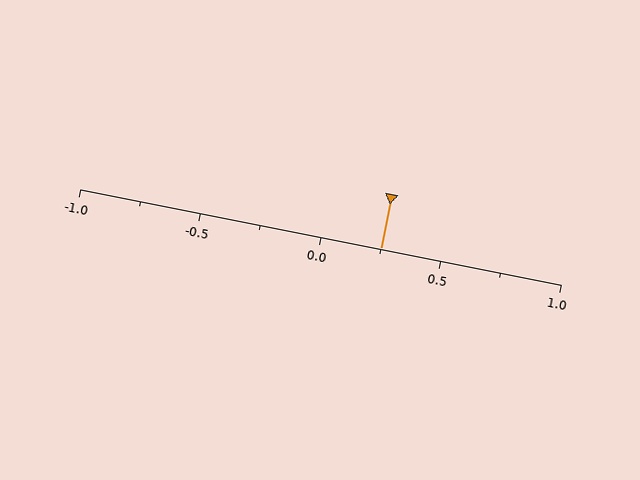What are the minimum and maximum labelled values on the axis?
The axis runs from -1.0 to 1.0.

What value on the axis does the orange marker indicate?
The marker indicates approximately 0.25.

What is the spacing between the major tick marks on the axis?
The major ticks are spaced 0.5 apart.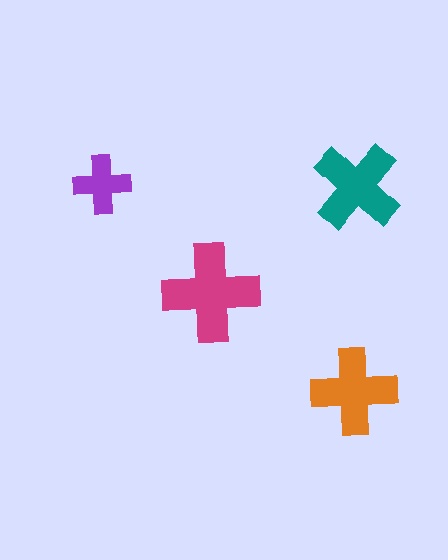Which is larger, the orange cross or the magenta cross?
The magenta one.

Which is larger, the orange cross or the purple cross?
The orange one.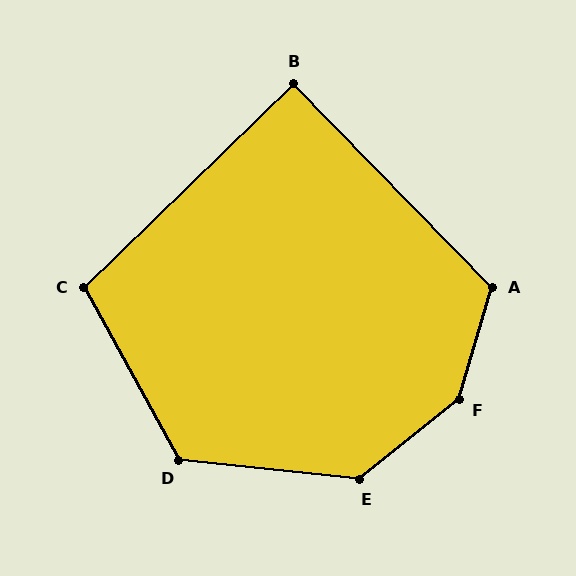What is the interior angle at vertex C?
Approximately 105 degrees (obtuse).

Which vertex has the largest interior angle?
F, at approximately 145 degrees.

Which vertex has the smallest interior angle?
B, at approximately 90 degrees.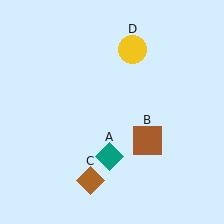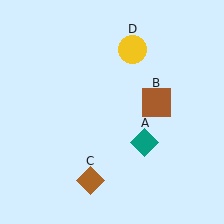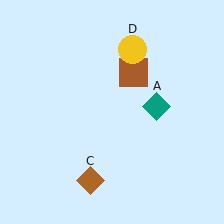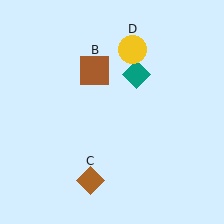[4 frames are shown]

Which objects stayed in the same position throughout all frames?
Brown diamond (object C) and yellow circle (object D) remained stationary.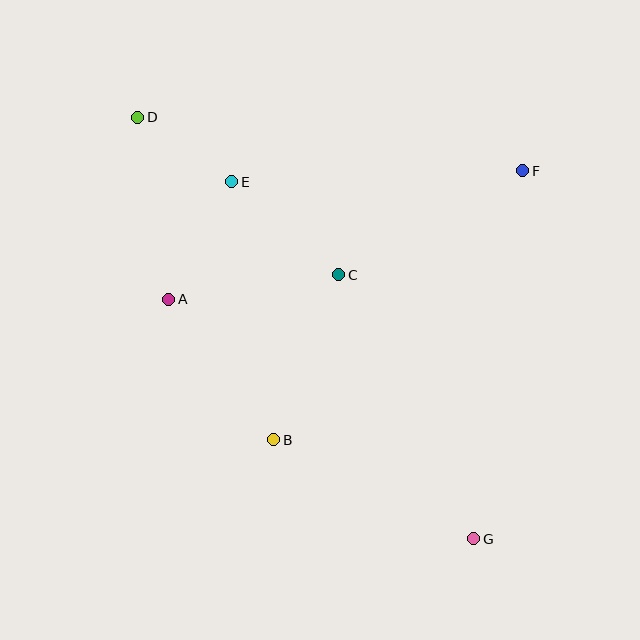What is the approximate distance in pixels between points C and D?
The distance between C and D is approximately 256 pixels.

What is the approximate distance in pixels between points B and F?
The distance between B and F is approximately 367 pixels.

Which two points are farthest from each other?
Points D and G are farthest from each other.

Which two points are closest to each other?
Points D and E are closest to each other.